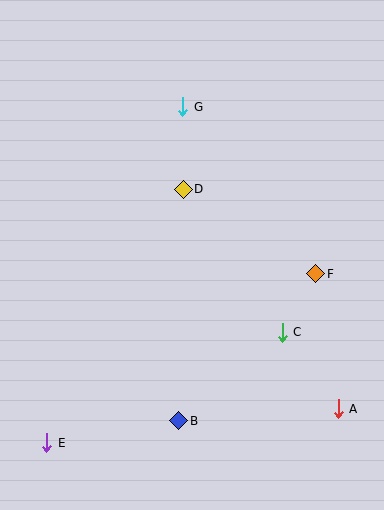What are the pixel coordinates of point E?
Point E is at (47, 443).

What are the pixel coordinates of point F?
Point F is at (316, 274).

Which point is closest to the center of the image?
Point D at (183, 189) is closest to the center.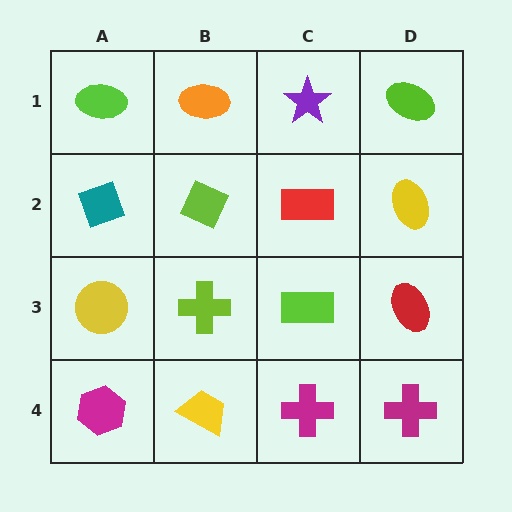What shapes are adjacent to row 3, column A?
A teal diamond (row 2, column A), a magenta hexagon (row 4, column A), a lime cross (row 3, column B).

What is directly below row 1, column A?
A teal diamond.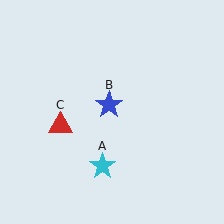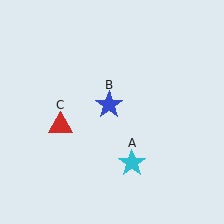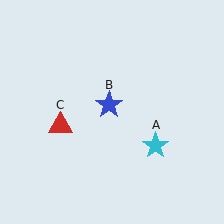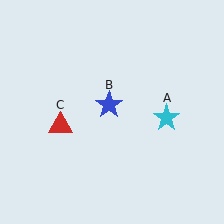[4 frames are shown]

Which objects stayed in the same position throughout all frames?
Blue star (object B) and red triangle (object C) remained stationary.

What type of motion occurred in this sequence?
The cyan star (object A) rotated counterclockwise around the center of the scene.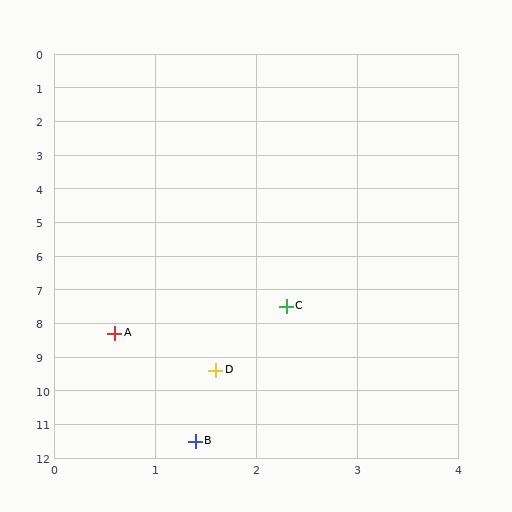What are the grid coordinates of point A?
Point A is at approximately (0.6, 8.3).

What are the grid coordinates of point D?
Point D is at approximately (1.6, 9.4).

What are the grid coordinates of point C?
Point C is at approximately (2.3, 7.5).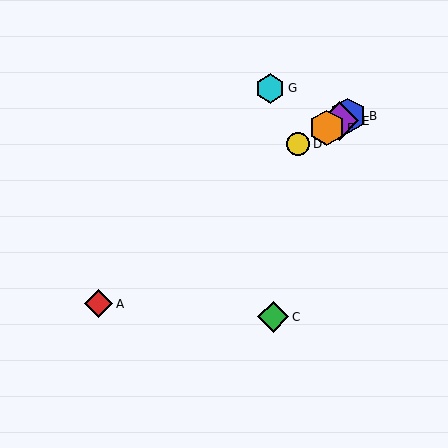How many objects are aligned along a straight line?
4 objects (B, D, E, F) are aligned along a straight line.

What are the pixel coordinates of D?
Object D is at (298, 144).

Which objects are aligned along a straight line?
Objects B, D, E, F are aligned along a straight line.